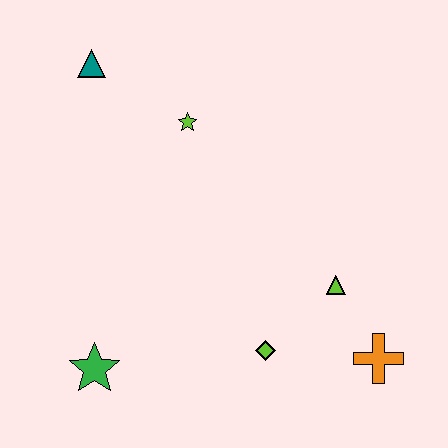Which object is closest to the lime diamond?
The lime triangle is closest to the lime diamond.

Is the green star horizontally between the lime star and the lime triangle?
No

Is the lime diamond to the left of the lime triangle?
Yes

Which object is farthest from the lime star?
The orange cross is farthest from the lime star.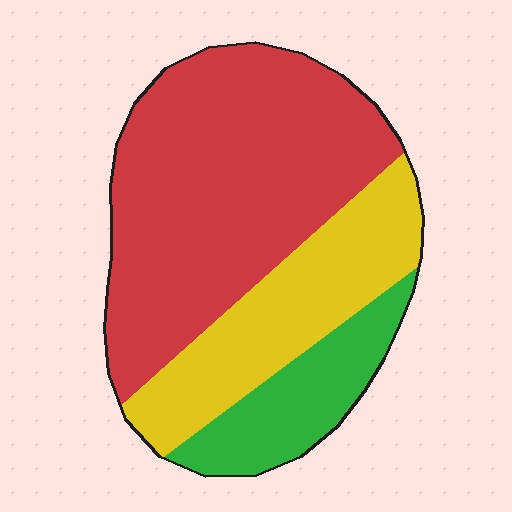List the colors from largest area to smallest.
From largest to smallest: red, yellow, green.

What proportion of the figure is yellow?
Yellow covers roughly 25% of the figure.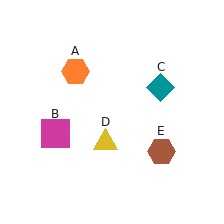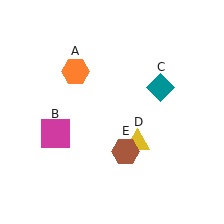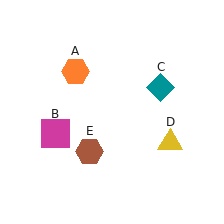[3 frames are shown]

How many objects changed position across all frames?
2 objects changed position: yellow triangle (object D), brown hexagon (object E).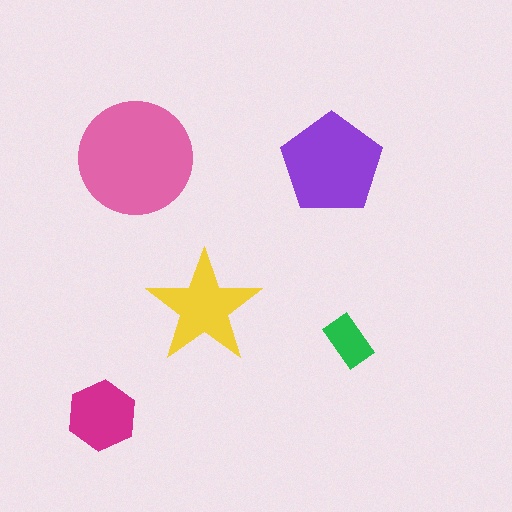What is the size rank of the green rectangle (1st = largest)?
5th.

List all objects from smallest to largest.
The green rectangle, the magenta hexagon, the yellow star, the purple pentagon, the pink circle.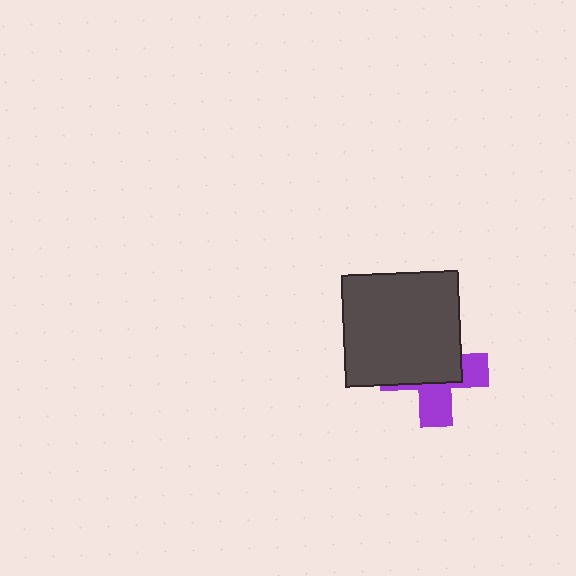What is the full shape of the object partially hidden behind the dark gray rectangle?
The partially hidden object is a purple cross.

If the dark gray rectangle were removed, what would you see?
You would see the complete purple cross.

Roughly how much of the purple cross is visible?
A small part of it is visible (roughly 42%).